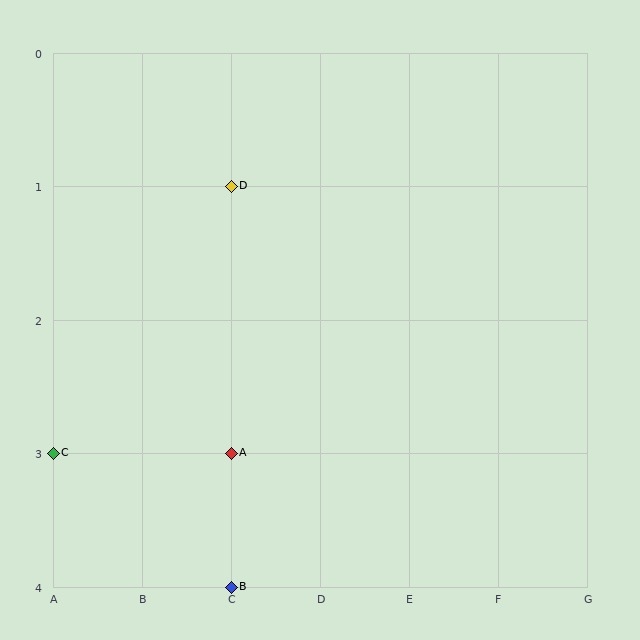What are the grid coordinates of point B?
Point B is at grid coordinates (C, 4).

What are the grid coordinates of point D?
Point D is at grid coordinates (C, 1).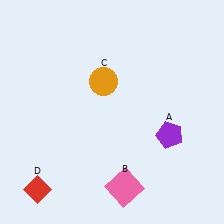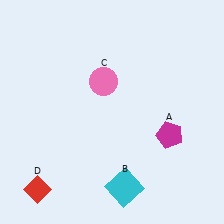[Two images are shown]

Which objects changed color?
A changed from purple to magenta. B changed from pink to cyan. C changed from orange to pink.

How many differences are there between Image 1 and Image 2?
There are 3 differences between the two images.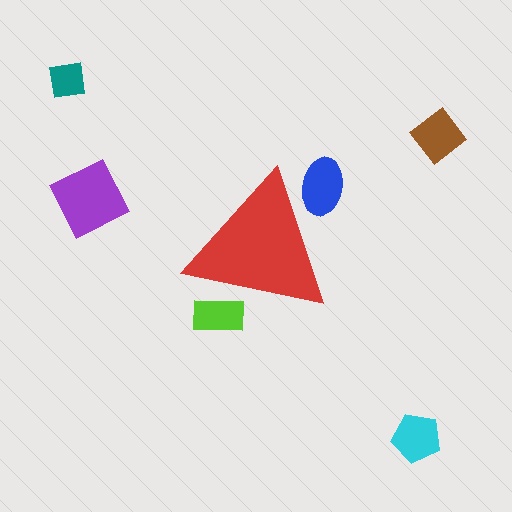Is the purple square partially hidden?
No, the purple square is fully visible.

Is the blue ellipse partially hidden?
Yes, the blue ellipse is partially hidden behind the red triangle.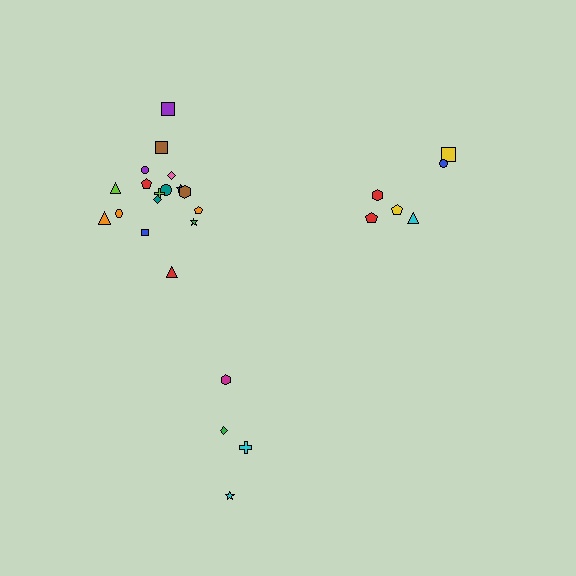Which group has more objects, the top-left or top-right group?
The top-left group.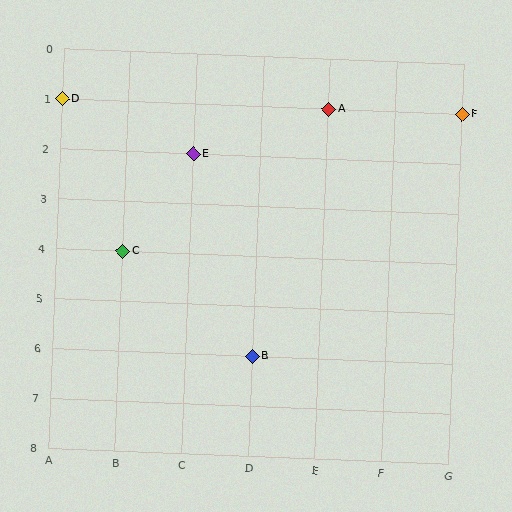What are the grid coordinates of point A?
Point A is at grid coordinates (E, 1).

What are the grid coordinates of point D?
Point D is at grid coordinates (A, 1).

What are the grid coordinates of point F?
Point F is at grid coordinates (G, 1).